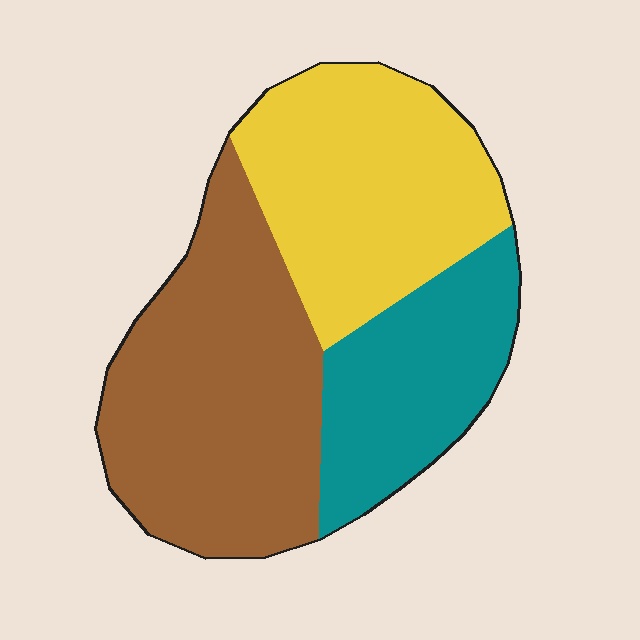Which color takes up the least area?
Teal, at roughly 25%.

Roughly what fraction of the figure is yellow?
Yellow covers about 35% of the figure.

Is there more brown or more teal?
Brown.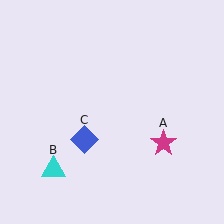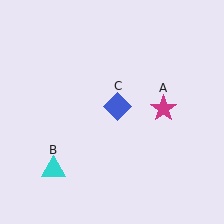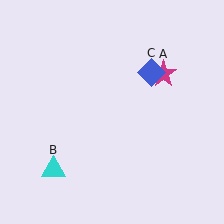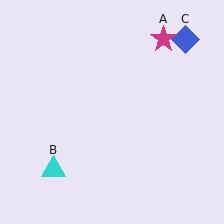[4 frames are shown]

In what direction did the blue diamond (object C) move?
The blue diamond (object C) moved up and to the right.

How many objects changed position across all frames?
2 objects changed position: magenta star (object A), blue diamond (object C).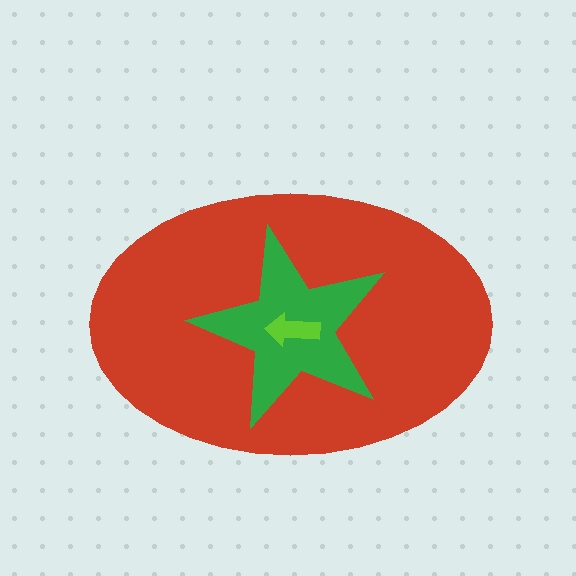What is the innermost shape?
The lime arrow.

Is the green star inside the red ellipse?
Yes.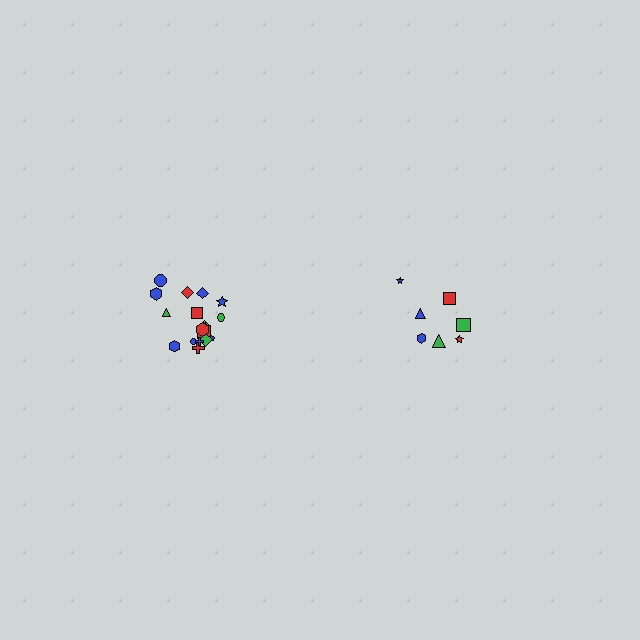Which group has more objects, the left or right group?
The left group.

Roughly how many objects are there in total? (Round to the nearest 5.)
Roughly 25 objects in total.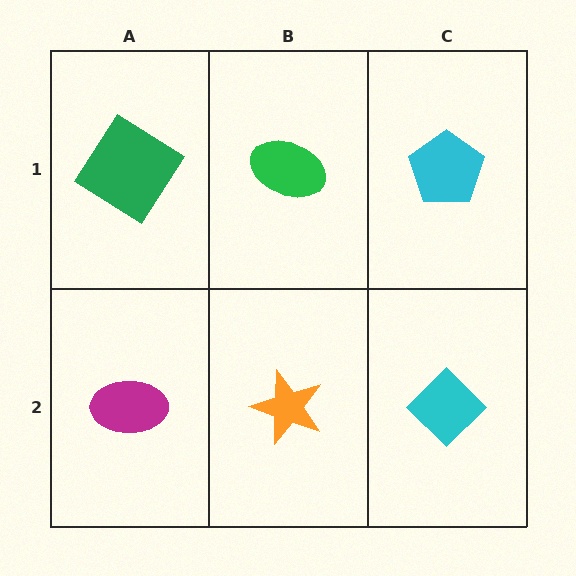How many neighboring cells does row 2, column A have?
2.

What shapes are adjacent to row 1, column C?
A cyan diamond (row 2, column C), a green ellipse (row 1, column B).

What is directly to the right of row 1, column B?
A cyan pentagon.